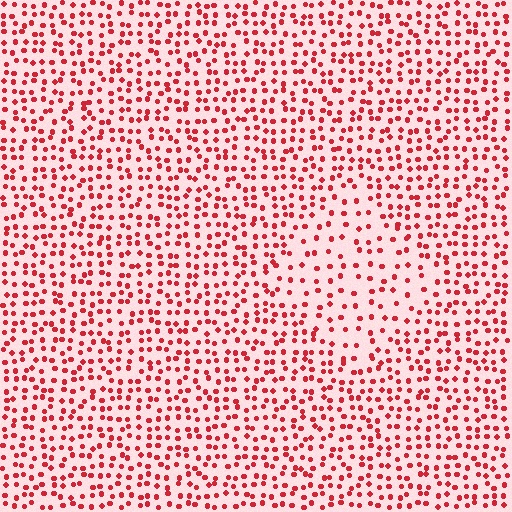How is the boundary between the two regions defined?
The boundary is defined by a change in element density (approximately 1.8x ratio). All elements are the same color, size, and shape.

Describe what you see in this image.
The image contains small red elements arranged at two different densities. A diamond-shaped region is visible where the elements are less densely packed than the surrounding area.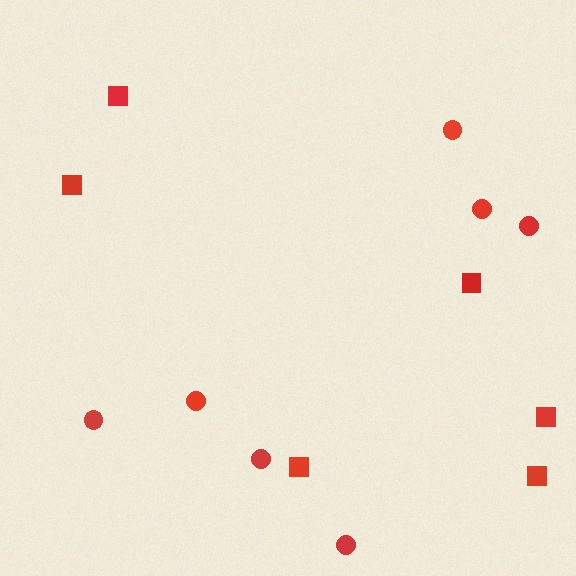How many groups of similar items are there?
There are 2 groups: one group of squares (6) and one group of circles (7).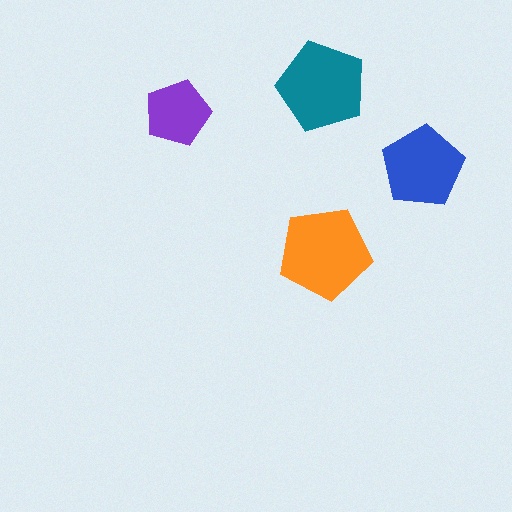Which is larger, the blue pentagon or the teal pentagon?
The teal one.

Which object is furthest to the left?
The purple pentagon is leftmost.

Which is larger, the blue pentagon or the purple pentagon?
The blue one.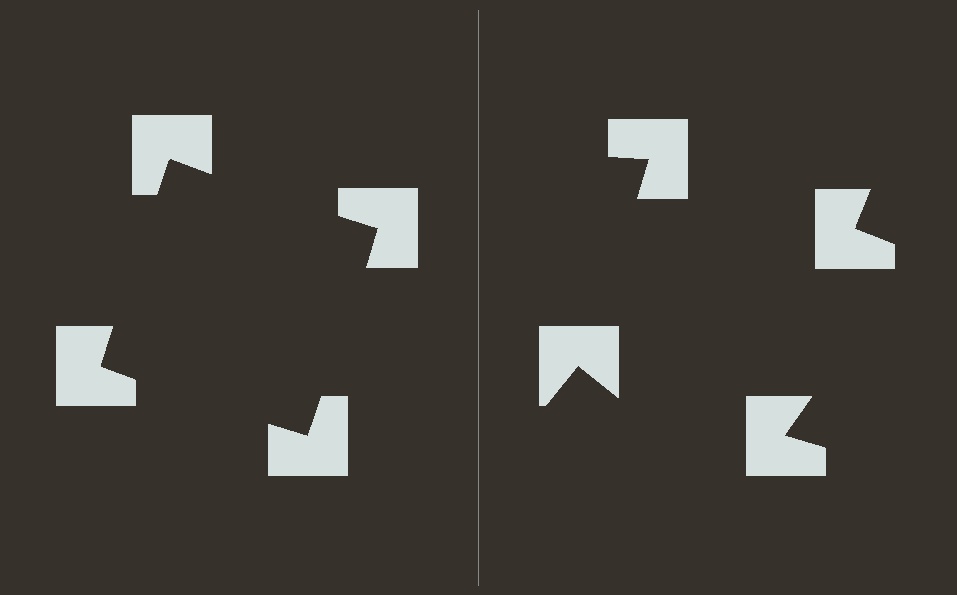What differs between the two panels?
The notched squares are positioned identically on both sides; only the wedge orientations differ. On the left they align to a square; on the right they are misaligned.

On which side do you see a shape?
An illusory square appears on the left side. On the right side the wedge cuts are rotated, so no coherent shape forms.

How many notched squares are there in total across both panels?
8 — 4 on each side.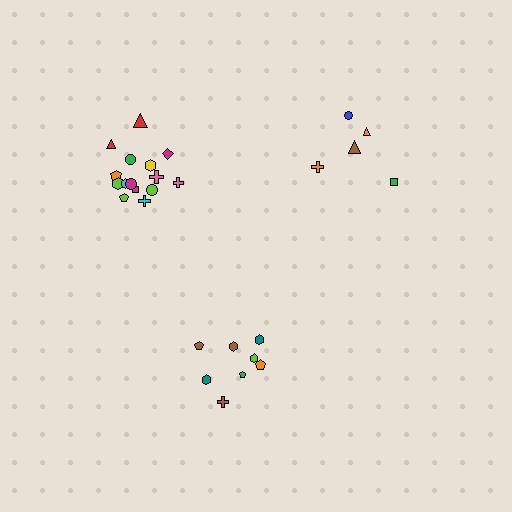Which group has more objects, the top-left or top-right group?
The top-left group.